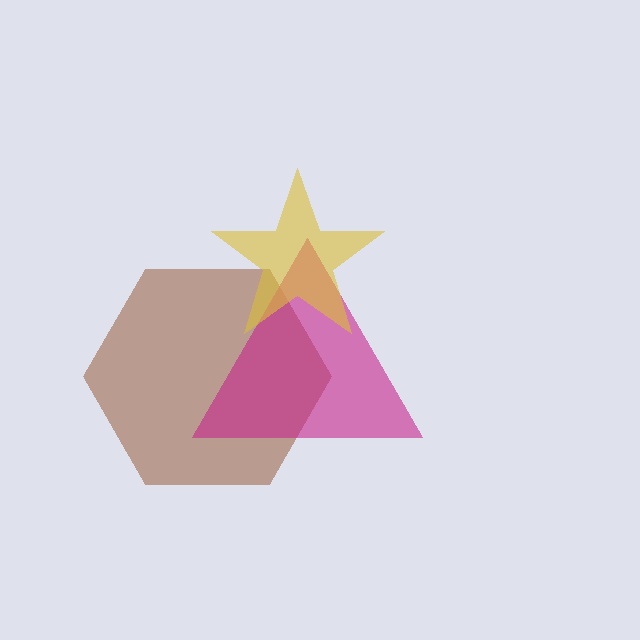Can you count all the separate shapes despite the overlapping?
Yes, there are 3 separate shapes.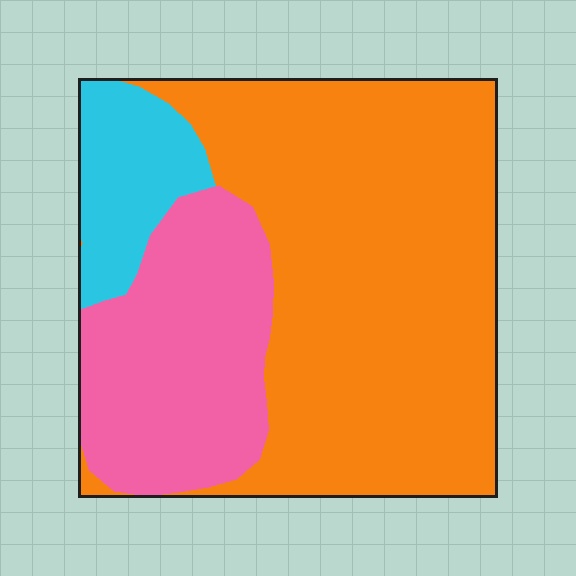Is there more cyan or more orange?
Orange.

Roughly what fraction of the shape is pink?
Pink covers about 25% of the shape.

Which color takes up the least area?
Cyan, at roughly 10%.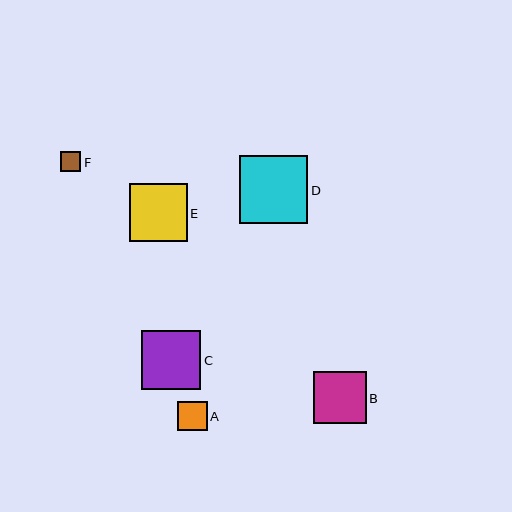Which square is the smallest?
Square F is the smallest with a size of approximately 20 pixels.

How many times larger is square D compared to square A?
Square D is approximately 2.3 times the size of square A.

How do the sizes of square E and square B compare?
Square E and square B are approximately the same size.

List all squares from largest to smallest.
From largest to smallest: D, C, E, B, A, F.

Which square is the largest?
Square D is the largest with a size of approximately 68 pixels.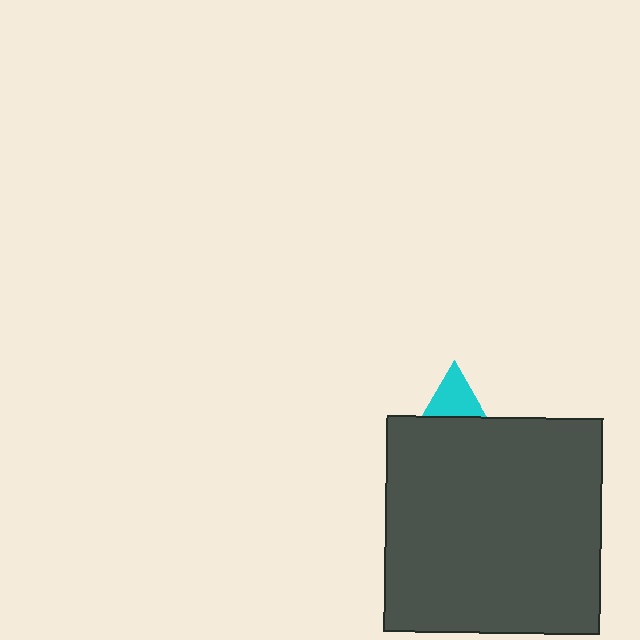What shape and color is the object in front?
The object in front is a dark gray square.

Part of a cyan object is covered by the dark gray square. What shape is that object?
It is a triangle.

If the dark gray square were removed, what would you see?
You would see the complete cyan triangle.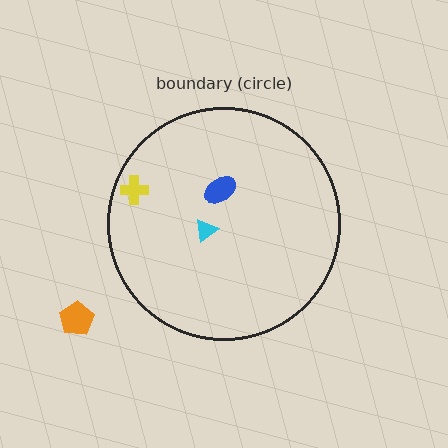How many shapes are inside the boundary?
3 inside, 1 outside.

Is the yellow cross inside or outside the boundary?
Inside.